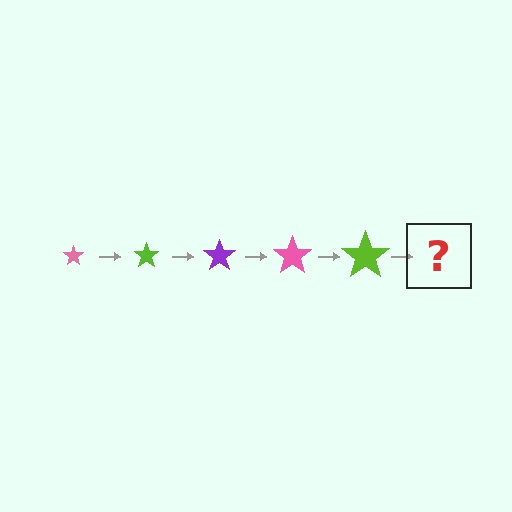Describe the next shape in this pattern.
It should be a purple star, larger than the previous one.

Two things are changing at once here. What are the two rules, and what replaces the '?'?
The two rules are that the star grows larger each step and the color cycles through pink, lime, and purple. The '?' should be a purple star, larger than the previous one.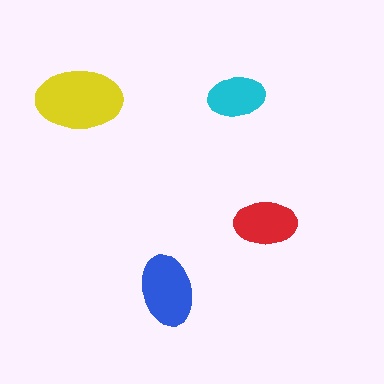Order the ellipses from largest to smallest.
the yellow one, the blue one, the red one, the cyan one.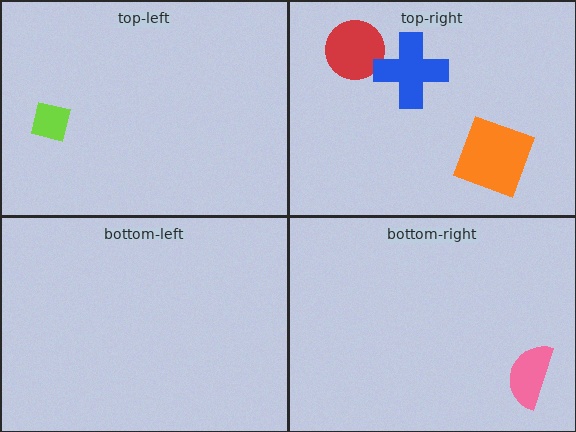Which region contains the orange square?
The top-right region.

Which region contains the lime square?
The top-left region.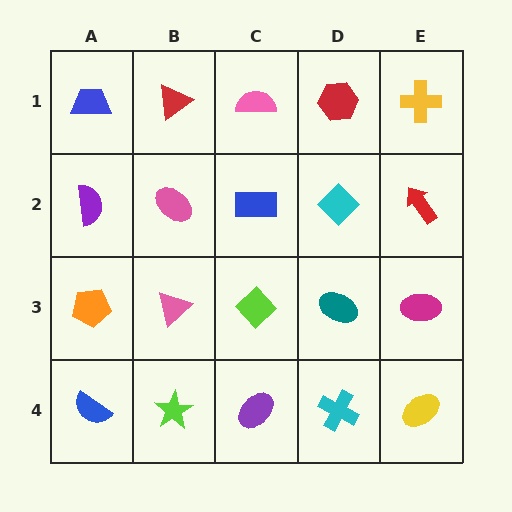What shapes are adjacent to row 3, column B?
A pink ellipse (row 2, column B), a lime star (row 4, column B), an orange pentagon (row 3, column A), a lime diamond (row 3, column C).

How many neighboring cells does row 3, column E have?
3.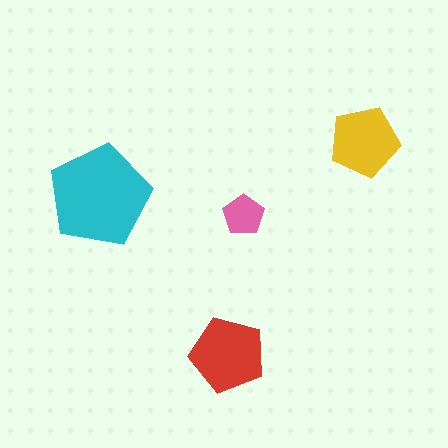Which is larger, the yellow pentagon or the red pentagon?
The red one.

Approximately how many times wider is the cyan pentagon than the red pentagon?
About 1.5 times wider.